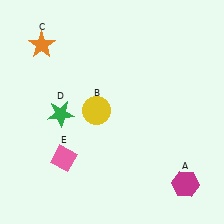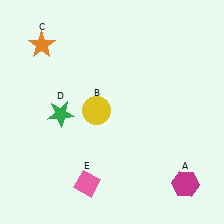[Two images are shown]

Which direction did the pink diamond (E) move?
The pink diamond (E) moved down.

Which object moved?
The pink diamond (E) moved down.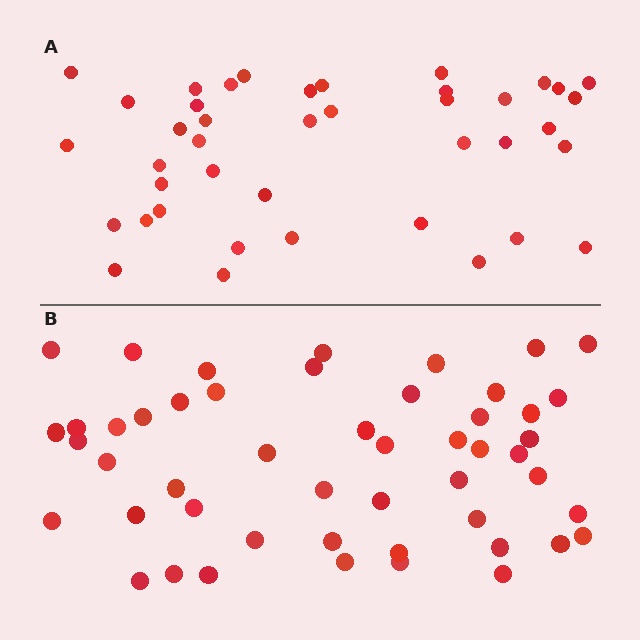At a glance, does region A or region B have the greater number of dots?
Region B (the bottom region) has more dots.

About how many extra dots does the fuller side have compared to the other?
Region B has roughly 8 or so more dots than region A.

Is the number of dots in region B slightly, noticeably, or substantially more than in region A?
Region B has only slightly more — the two regions are fairly close. The ratio is roughly 1.2 to 1.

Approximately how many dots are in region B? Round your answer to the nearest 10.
About 50 dots.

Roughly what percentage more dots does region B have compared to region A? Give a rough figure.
About 20% more.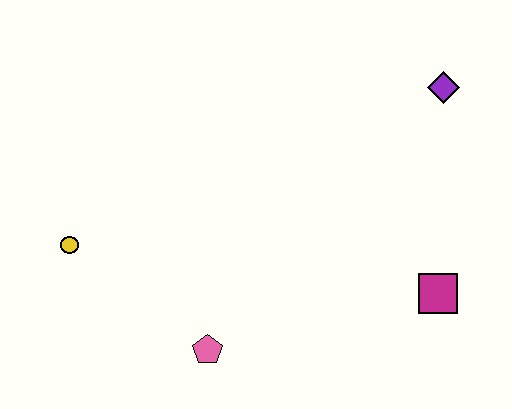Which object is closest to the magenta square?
The purple diamond is closest to the magenta square.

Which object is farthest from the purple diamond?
The yellow circle is farthest from the purple diamond.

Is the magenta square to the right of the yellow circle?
Yes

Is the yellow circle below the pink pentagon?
No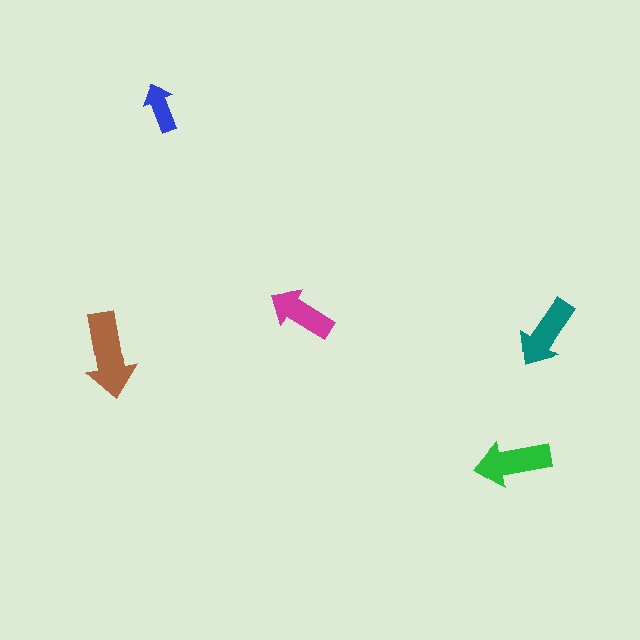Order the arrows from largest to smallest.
the brown one, the green one, the teal one, the magenta one, the blue one.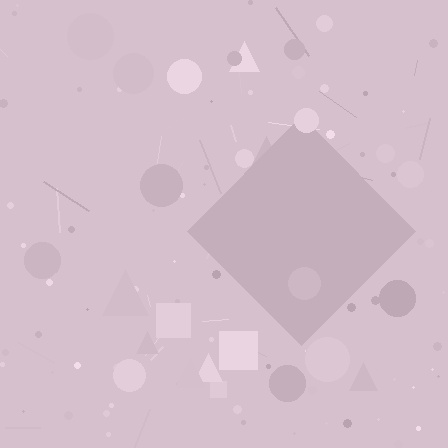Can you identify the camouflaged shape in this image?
The camouflaged shape is a diamond.